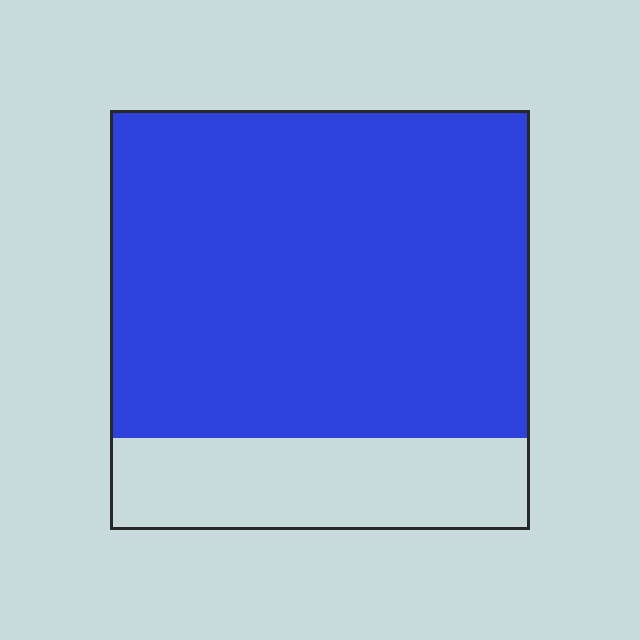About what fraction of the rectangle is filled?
About four fifths (4/5).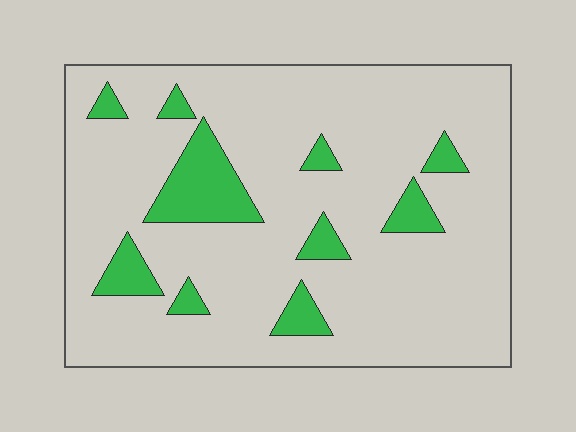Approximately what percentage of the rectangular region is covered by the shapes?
Approximately 15%.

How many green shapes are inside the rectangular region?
10.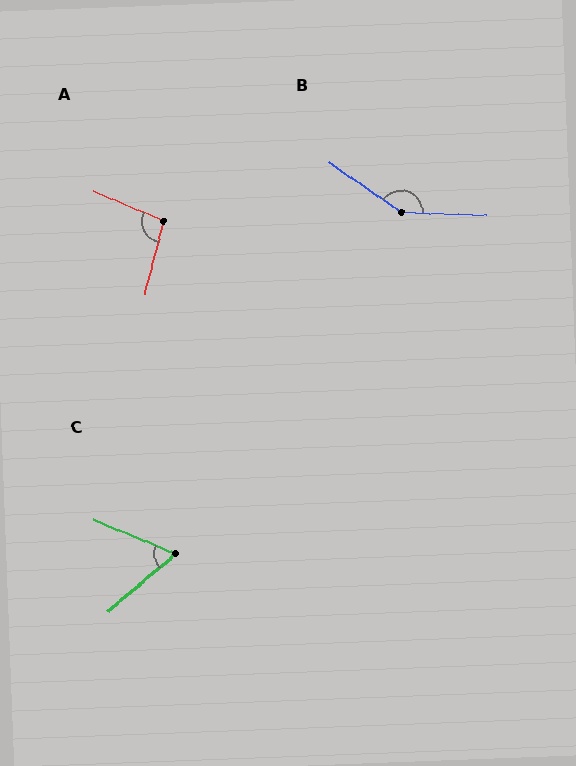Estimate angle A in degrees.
Approximately 99 degrees.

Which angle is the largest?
B, at approximately 147 degrees.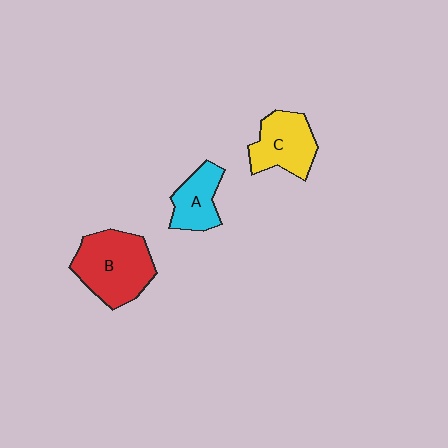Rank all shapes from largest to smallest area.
From largest to smallest: B (red), C (yellow), A (cyan).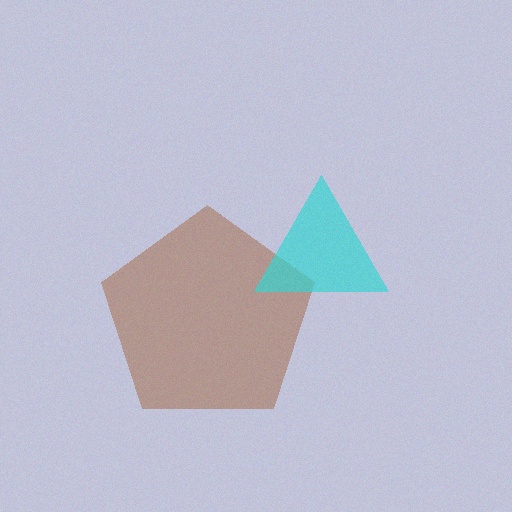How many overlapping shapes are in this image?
There are 2 overlapping shapes in the image.